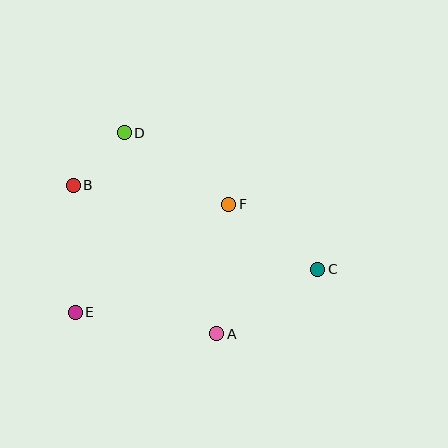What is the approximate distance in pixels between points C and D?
The distance between C and D is approximately 236 pixels.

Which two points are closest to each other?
Points B and D are closest to each other.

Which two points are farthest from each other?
Points B and C are farthest from each other.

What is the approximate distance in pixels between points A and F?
The distance between A and F is approximately 130 pixels.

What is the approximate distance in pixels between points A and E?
The distance between A and E is approximately 143 pixels.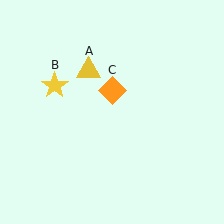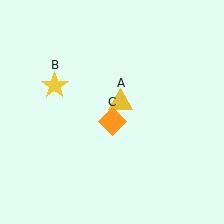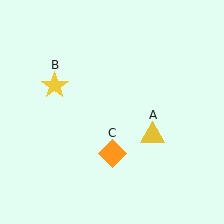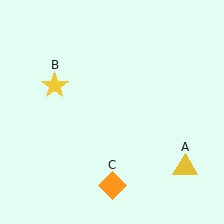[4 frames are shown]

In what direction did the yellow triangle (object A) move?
The yellow triangle (object A) moved down and to the right.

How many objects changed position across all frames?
2 objects changed position: yellow triangle (object A), orange diamond (object C).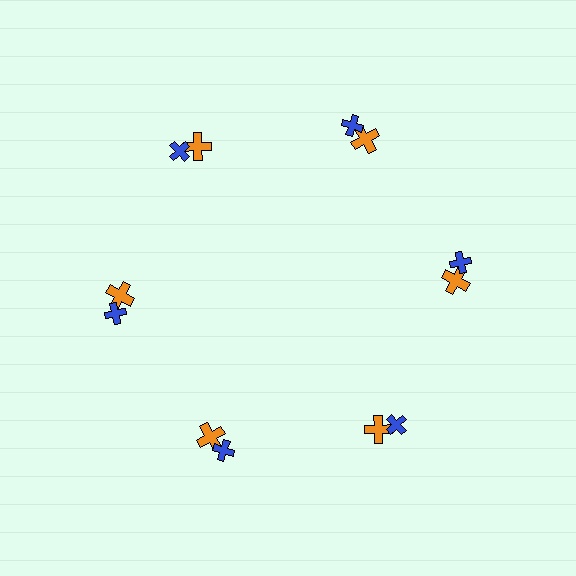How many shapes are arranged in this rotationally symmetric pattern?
There are 12 shapes, arranged in 6 groups of 2.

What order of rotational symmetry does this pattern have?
This pattern has 6-fold rotational symmetry.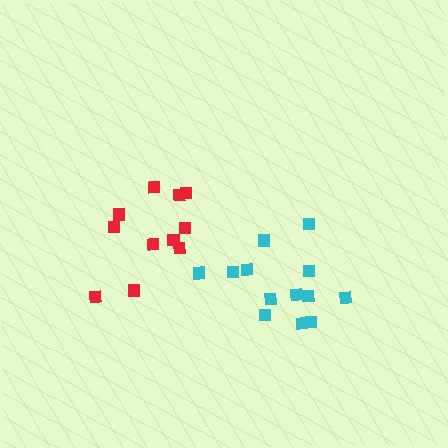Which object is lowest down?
The cyan cluster is bottommost.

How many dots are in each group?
Group 1: 13 dots, Group 2: 11 dots (24 total).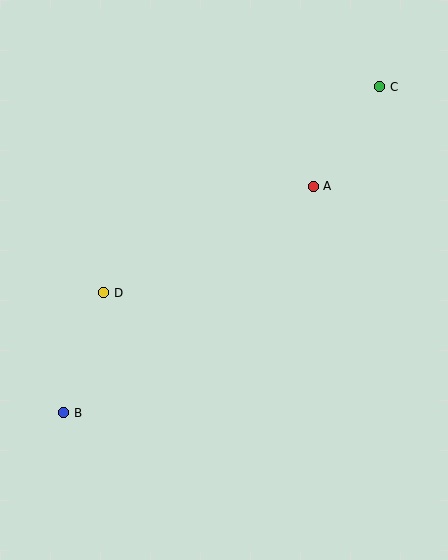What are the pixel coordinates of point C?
Point C is at (380, 87).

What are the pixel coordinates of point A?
Point A is at (313, 186).